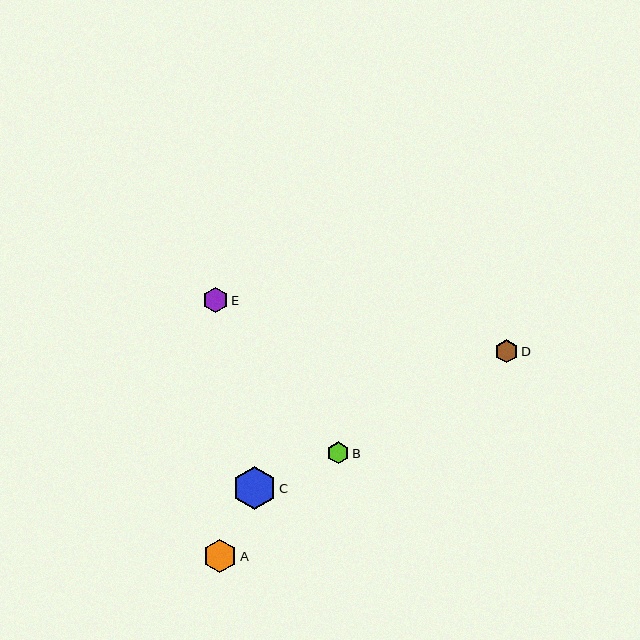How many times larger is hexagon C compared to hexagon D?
Hexagon C is approximately 1.9 times the size of hexagon D.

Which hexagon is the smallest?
Hexagon B is the smallest with a size of approximately 22 pixels.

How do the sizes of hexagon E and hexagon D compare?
Hexagon E and hexagon D are approximately the same size.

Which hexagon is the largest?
Hexagon C is the largest with a size of approximately 43 pixels.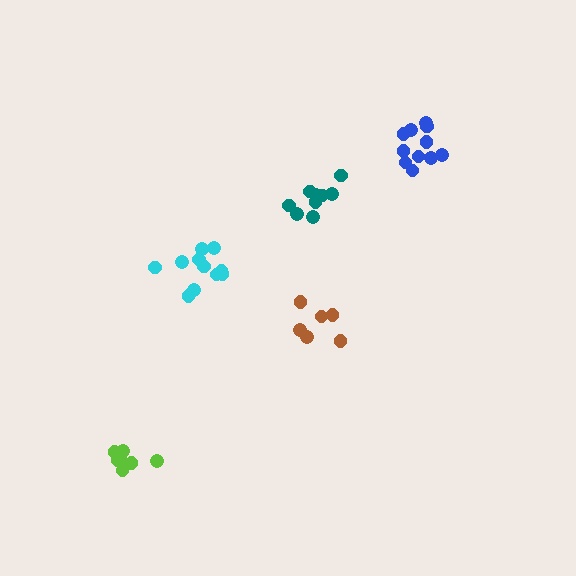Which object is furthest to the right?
The blue cluster is rightmost.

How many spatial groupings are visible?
There are 5 spatial groupings.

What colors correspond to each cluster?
The clusters are colored: brown, teal, cyan, lime, blue.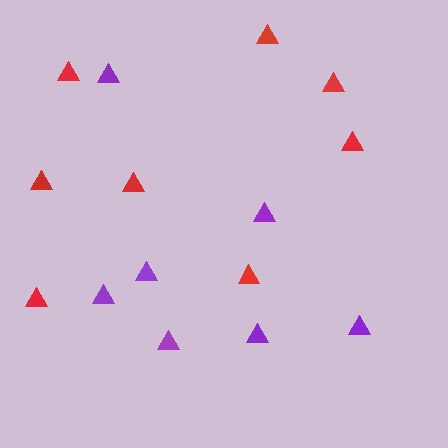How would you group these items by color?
There are 2 groups: one group of red triangles (8) and one group of purple triangles (7).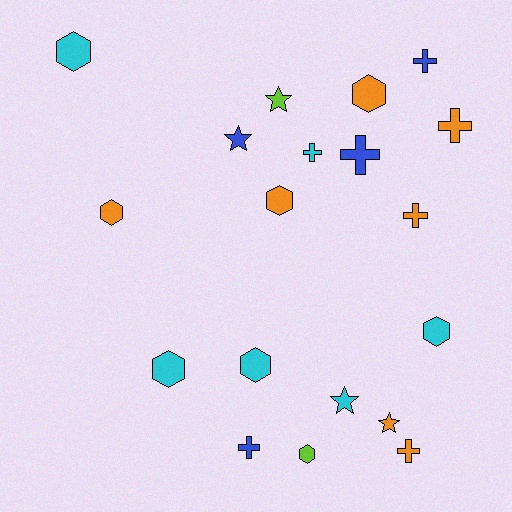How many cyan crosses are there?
There is 1 cyan cross.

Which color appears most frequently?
Orange, with 7 objects.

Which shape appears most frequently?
Hexagon, with 8 objects.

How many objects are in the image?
There are 19 objects.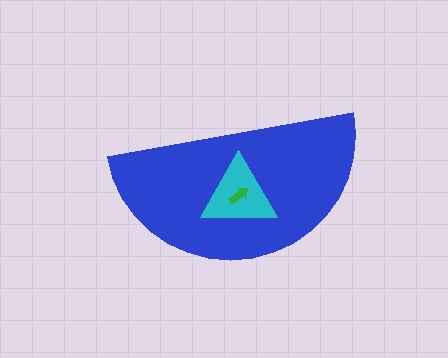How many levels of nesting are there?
3.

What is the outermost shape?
The blue semicircle.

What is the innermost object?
The green arrow.